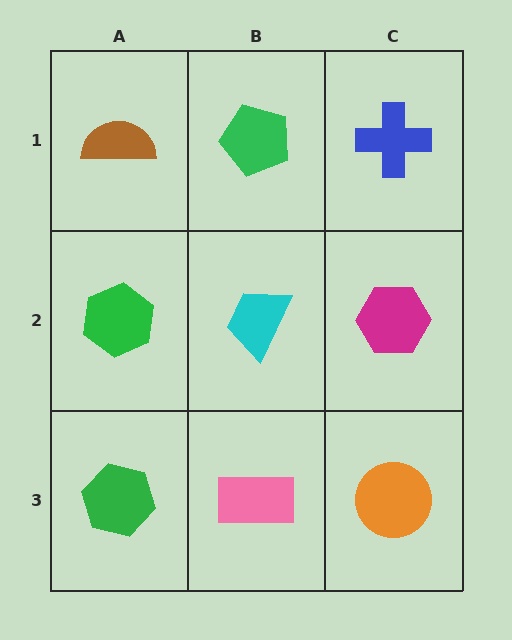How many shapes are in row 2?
3 shapes.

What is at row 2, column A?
A green hexagon.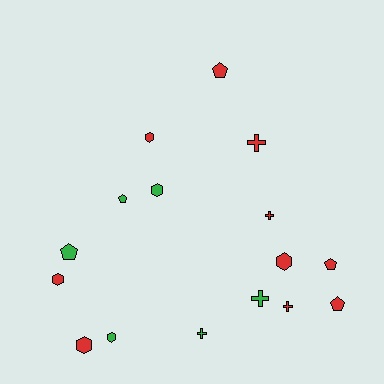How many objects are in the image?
There are 16 objects.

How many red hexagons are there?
There are 4 red hexagons.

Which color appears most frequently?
Red, with 10 objects.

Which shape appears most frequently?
Hexagon, with 6 objects.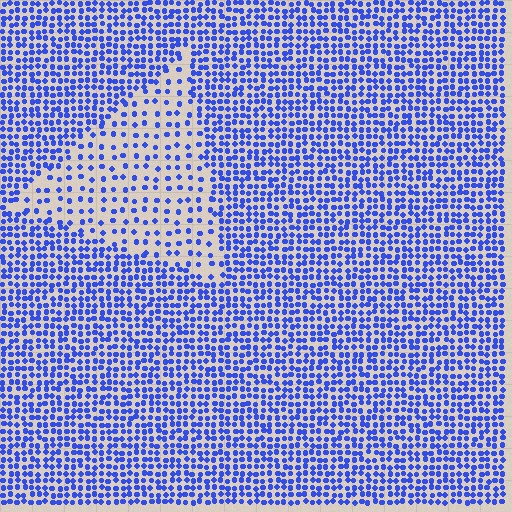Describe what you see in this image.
The image contains small blue elements arranged at two different densities. A triangle-shaped region is visible where the elements are less densely packed than the surrounding area.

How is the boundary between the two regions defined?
The boundary is defined by a change in element density (approximately 2.4x ratio). All elements are the same color, size, and shape.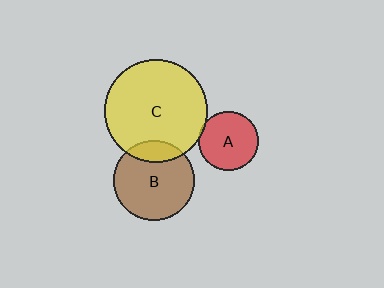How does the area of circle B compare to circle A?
Approximately 1.8 times.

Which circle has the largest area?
Circle C (yellow).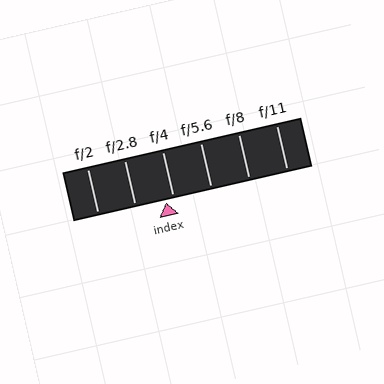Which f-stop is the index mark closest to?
The index mark is closest to f/4.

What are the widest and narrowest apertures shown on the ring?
The widest aperture shown is f/2 and the narrowest is f/11.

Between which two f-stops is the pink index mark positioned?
The index mark is between f/2.8 and f/4.